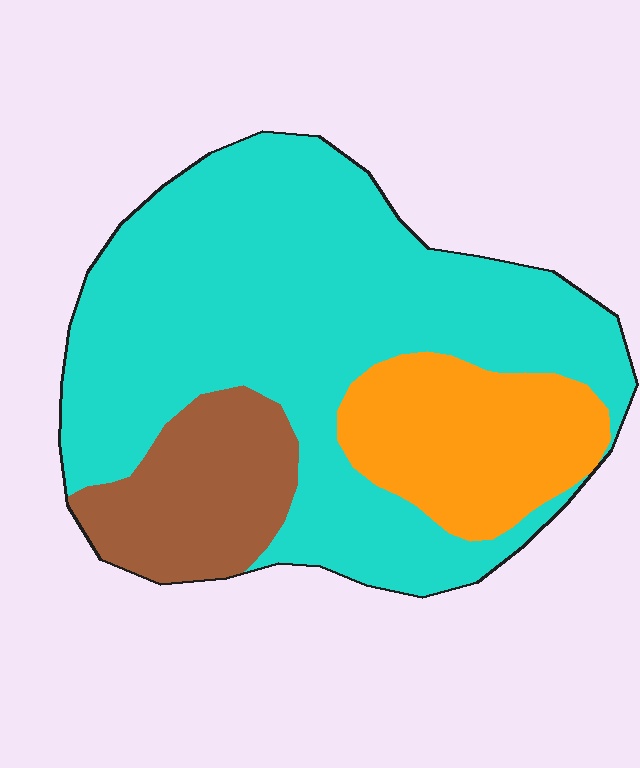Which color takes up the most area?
Cyan, at roughly 65%.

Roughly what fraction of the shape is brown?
Brown takes up less than a sixth of the shape.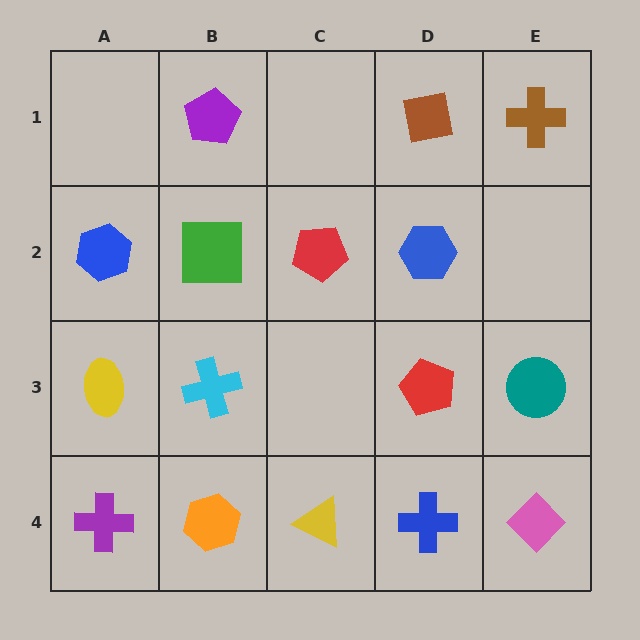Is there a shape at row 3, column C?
No, that cell is empty.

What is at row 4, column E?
A pink diamond.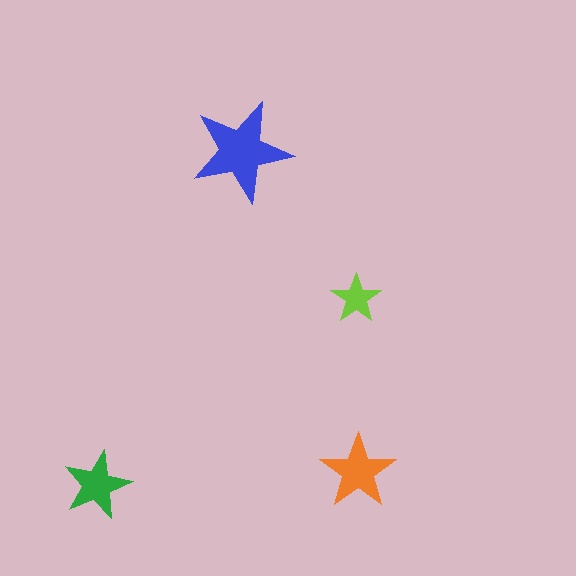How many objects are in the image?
There are 4 objects in the image.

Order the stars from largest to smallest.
the blue one, the orange one, the green one, the lime one.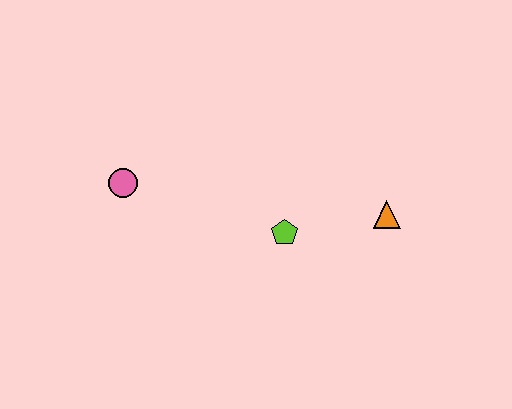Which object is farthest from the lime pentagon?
The pink circle is farthest from the lime pentagon.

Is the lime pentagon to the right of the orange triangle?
No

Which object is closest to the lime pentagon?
The orange triangle is closest to the lime pentagon.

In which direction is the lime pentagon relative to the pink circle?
The lime pentagon is to the right of the pink circle.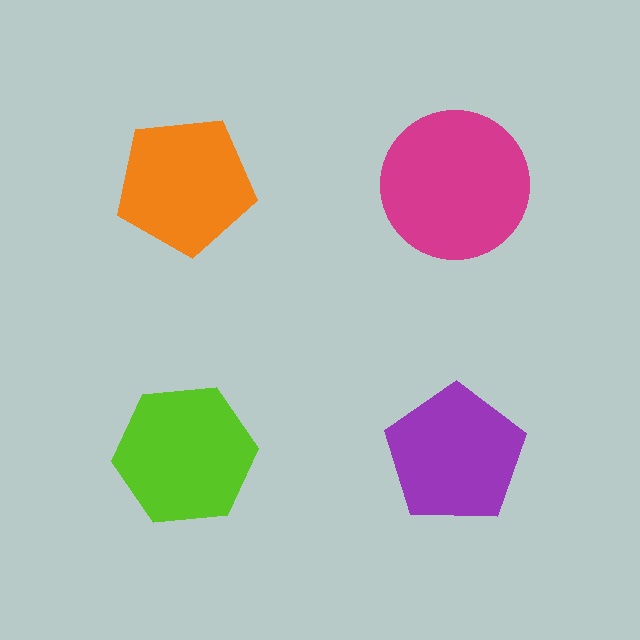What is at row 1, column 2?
A magenta circle.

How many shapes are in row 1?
2 shapes.